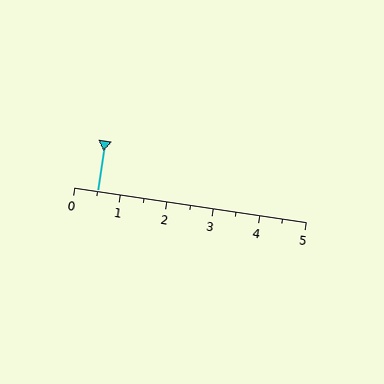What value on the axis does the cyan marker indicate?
The marker indicates approximately 0.5.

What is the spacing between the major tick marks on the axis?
The major ticks are spaced 1 apart.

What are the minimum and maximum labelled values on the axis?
The axis runs from 0 to 5.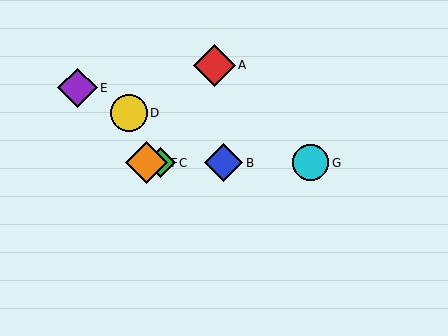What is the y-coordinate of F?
Object F is at y≈163.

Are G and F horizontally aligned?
Yes, both are at y≈163.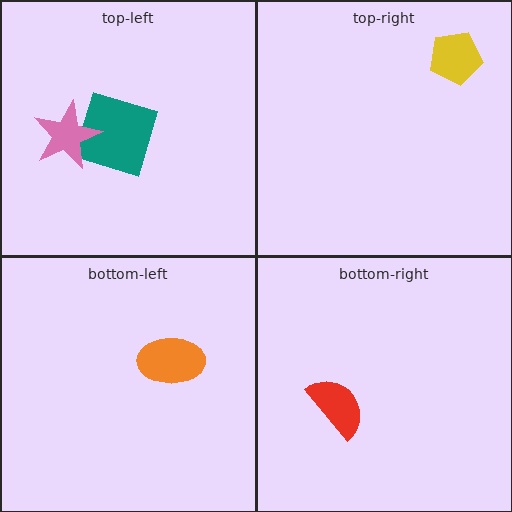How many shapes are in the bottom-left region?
1.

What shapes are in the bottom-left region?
The orange ellipse.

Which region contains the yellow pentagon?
The top-right region.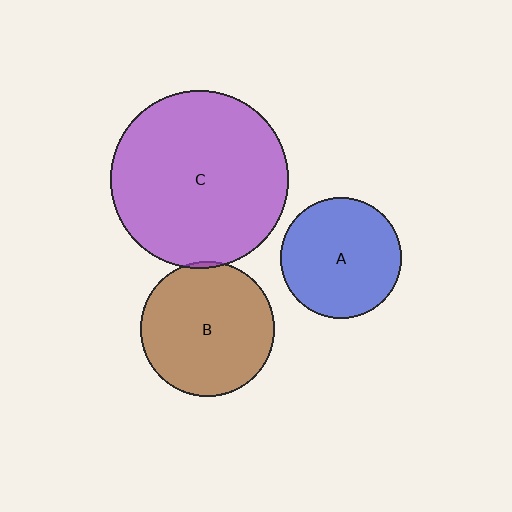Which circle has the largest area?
Circle C (purple).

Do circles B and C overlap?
Yes.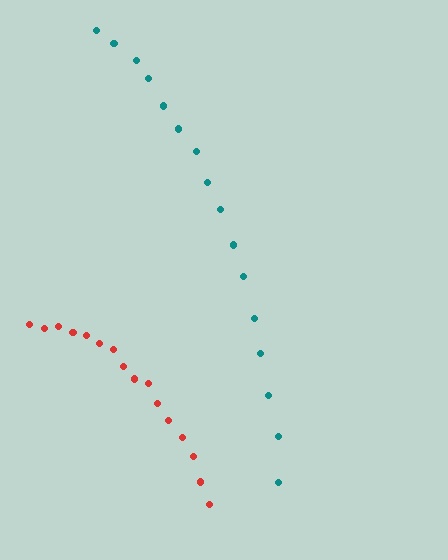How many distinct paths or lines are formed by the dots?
There are 2 distinct paths.